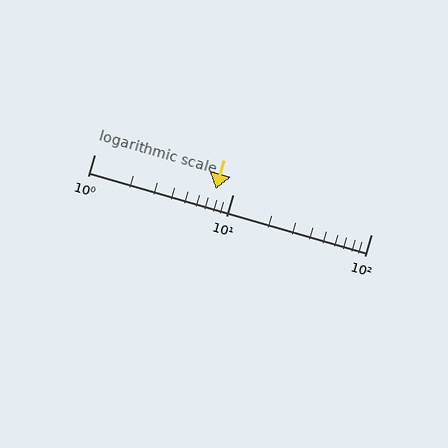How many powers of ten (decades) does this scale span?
The scale spans 2 decades, from 1 to 100.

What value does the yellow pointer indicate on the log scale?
The pointer indicates approximately 7.5.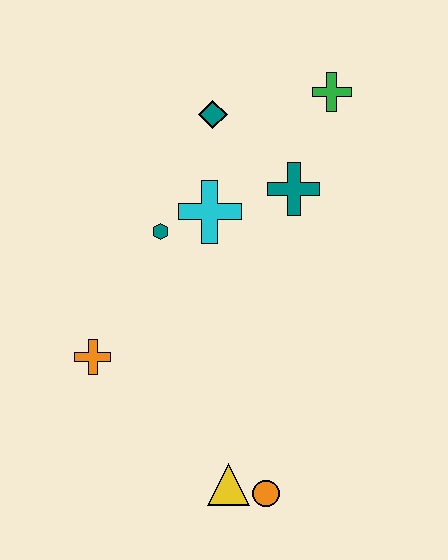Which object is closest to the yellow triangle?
The orange circle is closest to the yellow triangle.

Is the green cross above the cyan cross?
Yes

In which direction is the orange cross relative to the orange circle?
The orange cross is to the left of the orange circle.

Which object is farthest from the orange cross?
The green cross is farthest from the orange cross.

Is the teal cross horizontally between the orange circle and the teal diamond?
No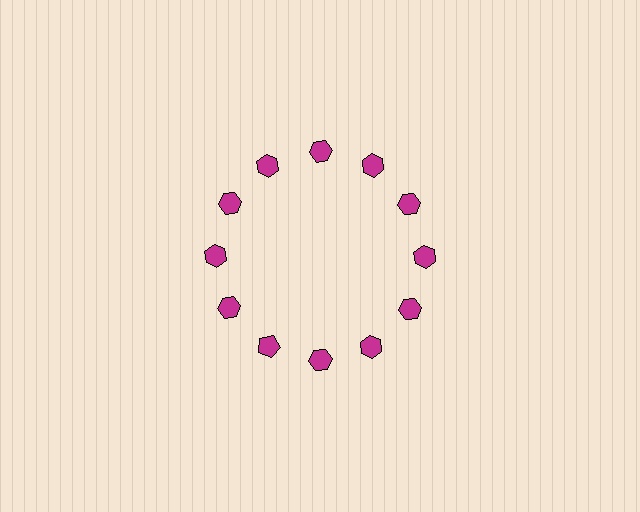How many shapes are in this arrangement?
There are 12 shapes arranged in a ring pattern.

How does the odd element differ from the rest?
It has a different shape: pentagon instead of hexagon.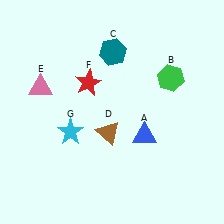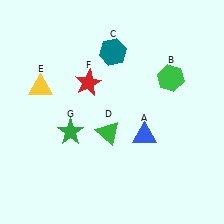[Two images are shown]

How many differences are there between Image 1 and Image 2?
There are 3 differences between the two images.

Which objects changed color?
D changed from brown to green. E changed from pink to yellow. G changed from cyan to green.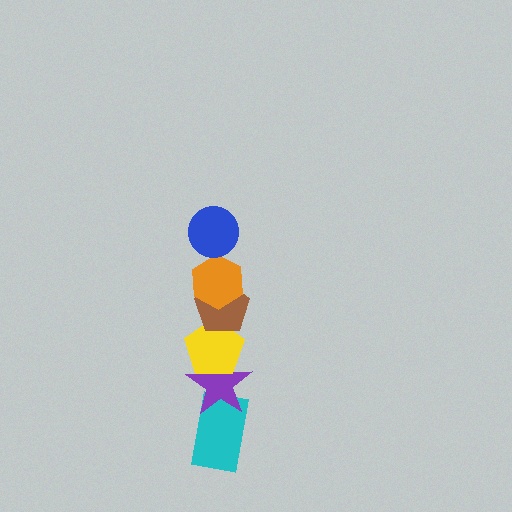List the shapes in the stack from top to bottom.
From top to bottom: the blue circle, the orange hexagon, the brown pentagon, the yellow pentagon, the purple star, the cyan rectangle.